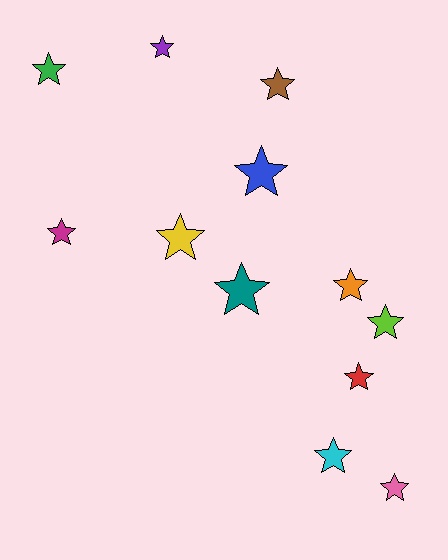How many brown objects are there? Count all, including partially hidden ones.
There is 1 brown object.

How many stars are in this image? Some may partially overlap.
There are 12 stars.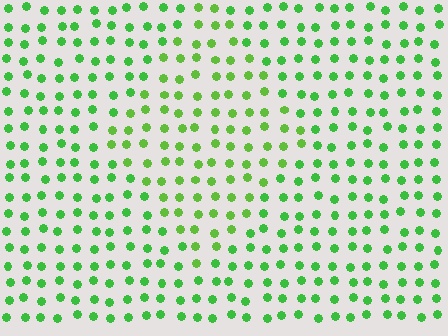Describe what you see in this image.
The image is filled with small green elements in a uniform arrangement. A diamond-shaped region is visible where the elements are tinted to a slightly different hue, forming a subtle color boundary.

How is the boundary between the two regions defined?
The boundary is defined purely by a slight shift in hue (about 19 degrees). Spacing, size, and orientation are identical on both sides.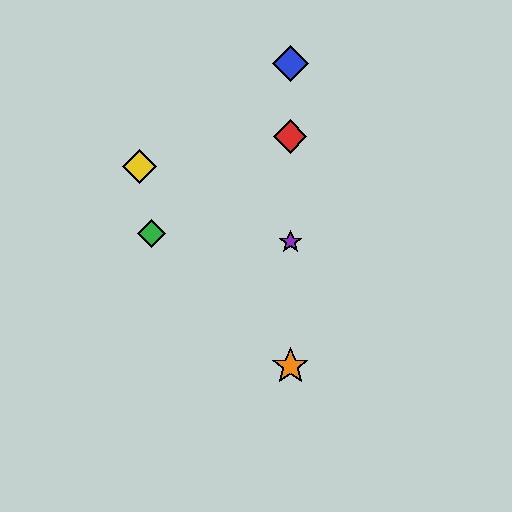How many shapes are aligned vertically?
4 shapes (the red diamond, the blue diamond, the purple star, the orange star) are aligned vertically.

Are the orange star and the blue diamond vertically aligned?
Yes, both are at x≈290.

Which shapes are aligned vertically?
The red diamond, the blue diamond, the purple star, the orange star are aligned vertically.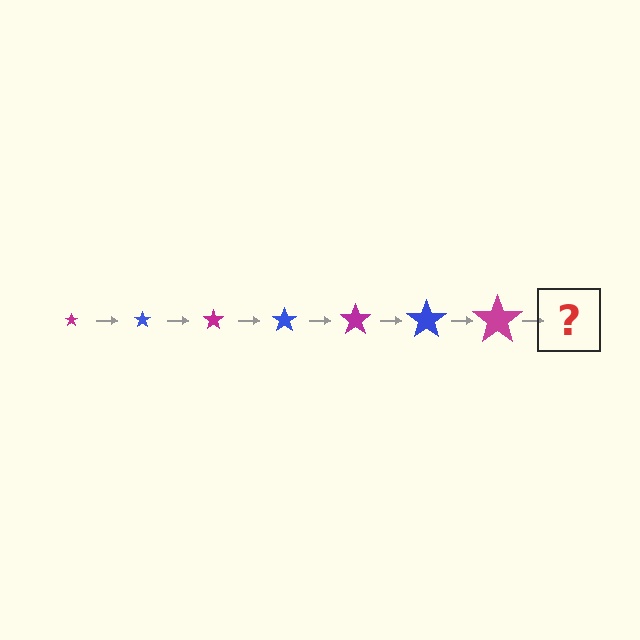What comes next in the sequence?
The next element should be a blue star, larger than the previous one.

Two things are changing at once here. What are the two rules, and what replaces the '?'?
The two rules are that the star grows larger each step and the color cycles through magenta and blue. The '?' should be a blue star, larger than the previous one.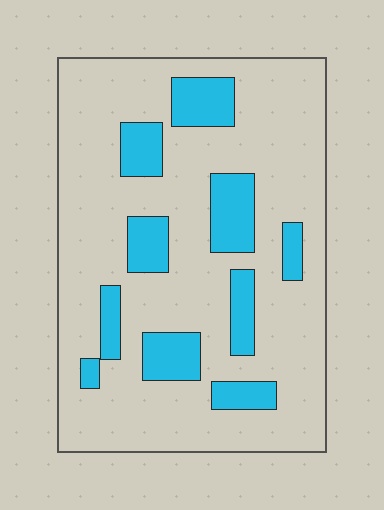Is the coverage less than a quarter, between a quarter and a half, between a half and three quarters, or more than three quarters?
Less than a quarter.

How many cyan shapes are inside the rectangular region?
10.